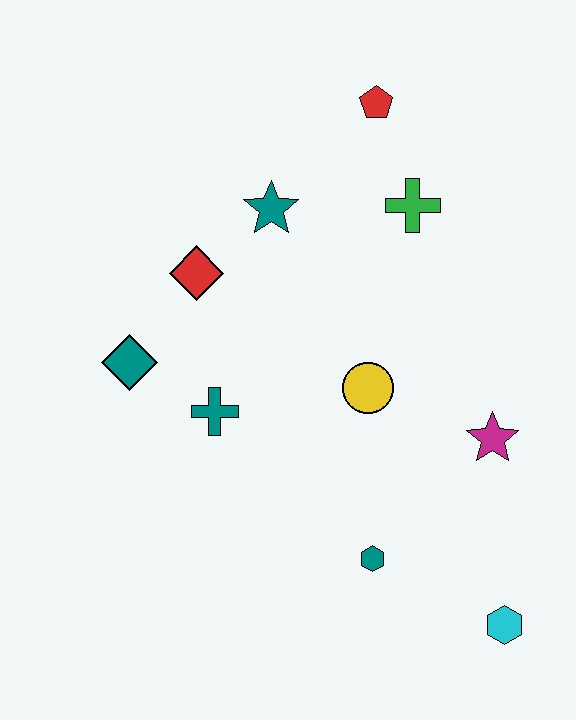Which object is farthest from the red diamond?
The cyan hexagon is farthest from the red diamond.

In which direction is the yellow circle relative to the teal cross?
The yellow circle is to the right of the teal cross.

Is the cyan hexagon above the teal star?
No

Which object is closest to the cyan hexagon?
The teal hexagon is closest to the cyan hexagon.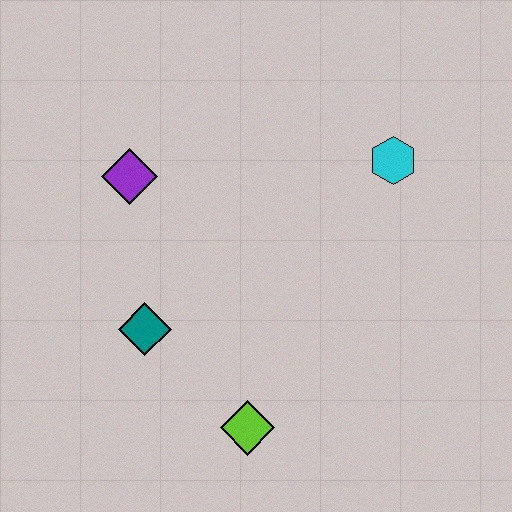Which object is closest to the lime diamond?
The teal diamond is closest to the lime diamond.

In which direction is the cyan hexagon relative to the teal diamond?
The cyan hexagon is to the right of the teal diamond.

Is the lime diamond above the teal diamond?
No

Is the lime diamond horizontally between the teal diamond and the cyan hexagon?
Yes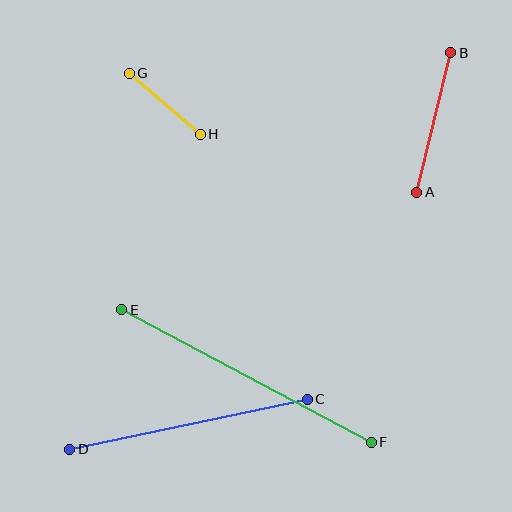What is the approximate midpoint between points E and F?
The midpoint is at approximately (247, 376) pixels.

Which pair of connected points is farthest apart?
Points E and F are farthest apart.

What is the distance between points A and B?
The distance is approximately 143 pixels.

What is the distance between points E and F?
The distance is approximately 282 pixels.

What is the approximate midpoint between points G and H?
The midpoint is at approximately (165, 104) pixels.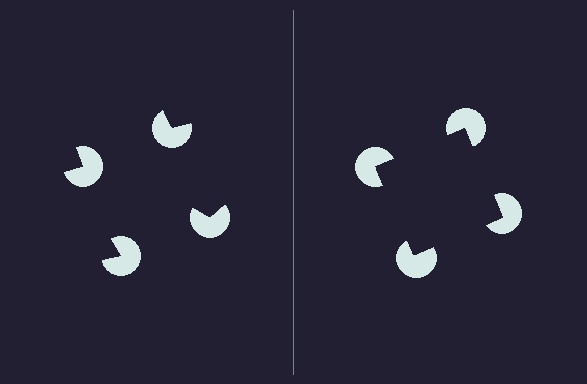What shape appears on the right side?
An illusory square.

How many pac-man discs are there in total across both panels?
8 — 4 on each side.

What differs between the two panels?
The pac-man discs are positioned identically on both sides; only the wedge orientations differ. On the right they align to a square; on the left they are misaligned.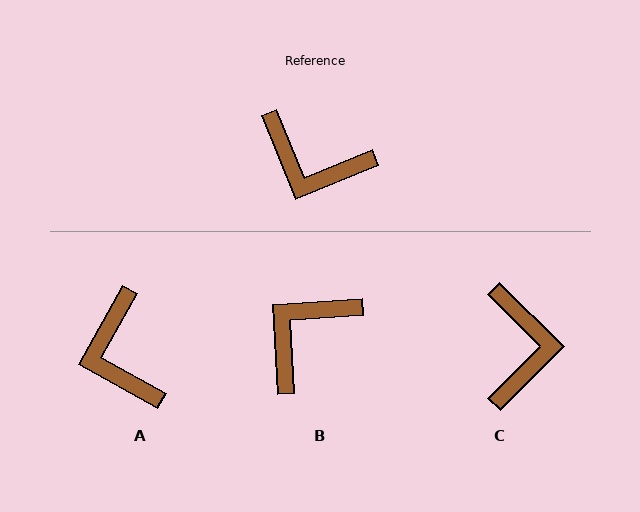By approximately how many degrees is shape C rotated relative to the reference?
Approximately 113 degrees counter-clockwise.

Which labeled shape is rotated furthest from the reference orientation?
C, about 113 degrees away.